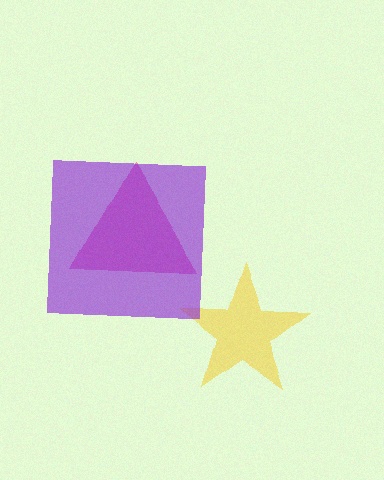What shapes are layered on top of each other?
The layered shapes are: a yellow star, a pink triangle, a purple square.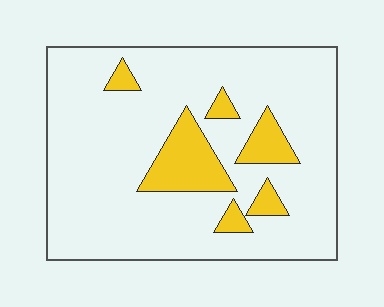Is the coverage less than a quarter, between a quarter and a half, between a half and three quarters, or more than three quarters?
Less than a quarter.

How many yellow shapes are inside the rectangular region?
6.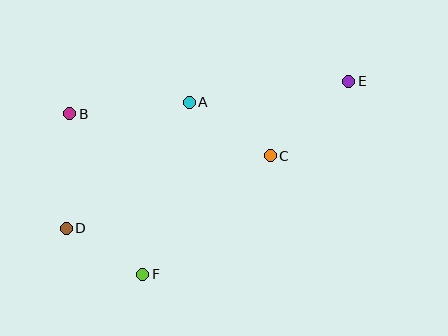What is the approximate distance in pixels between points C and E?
The distance between C and E is approximately 108 pixels.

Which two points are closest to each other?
Points D and F are closest to each other.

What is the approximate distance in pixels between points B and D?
The distance between B and D is approximately 115 pixels.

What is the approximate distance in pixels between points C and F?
The distance between C and F is approximately 174 pixels.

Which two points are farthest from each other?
Points D and E are farthest from each other.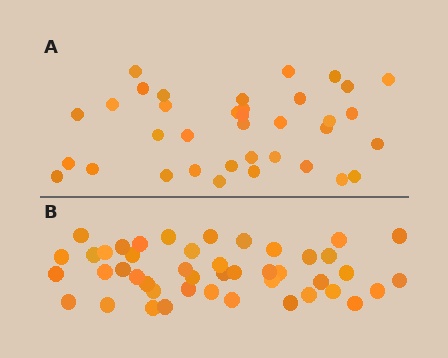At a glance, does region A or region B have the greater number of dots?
Region B (the bottom region) has more dots.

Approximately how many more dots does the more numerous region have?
Region B has roughly 8 or so more dots than region A.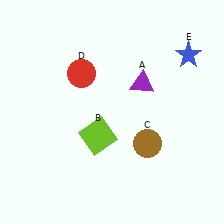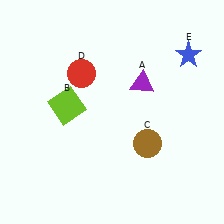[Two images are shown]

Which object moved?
The lime square (B) moved left.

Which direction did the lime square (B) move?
The lime square (B) moved left.